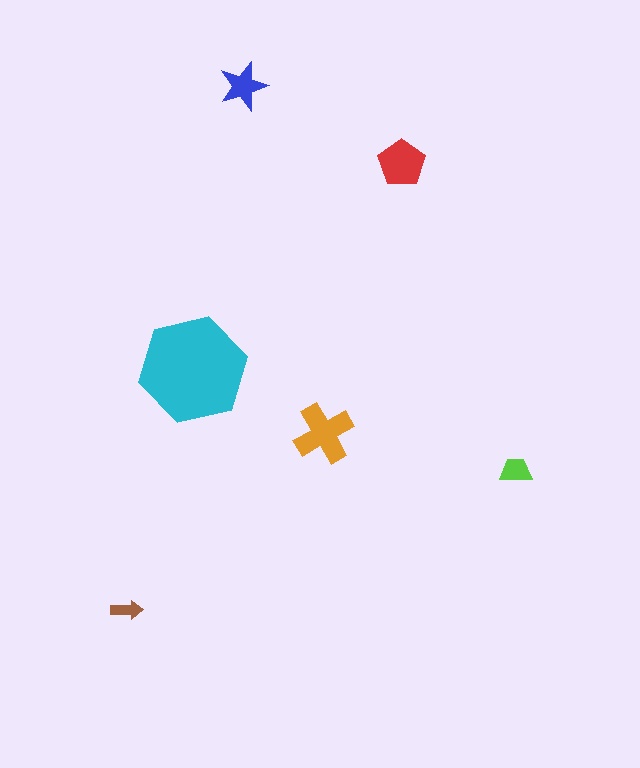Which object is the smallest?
The brown arrow.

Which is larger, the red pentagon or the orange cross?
The orange cross.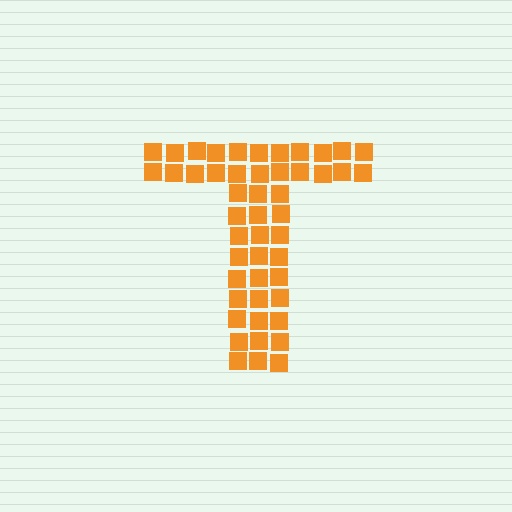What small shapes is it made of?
It is made of small squares.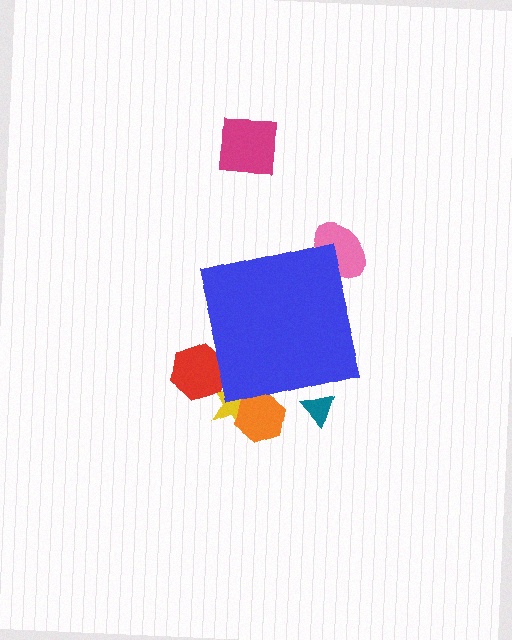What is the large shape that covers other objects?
A blue square.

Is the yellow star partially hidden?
Yes, the yellow star is partially hidden behind the blue square.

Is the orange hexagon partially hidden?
Yes, the orange hexagon is partially hidden behind the blue square.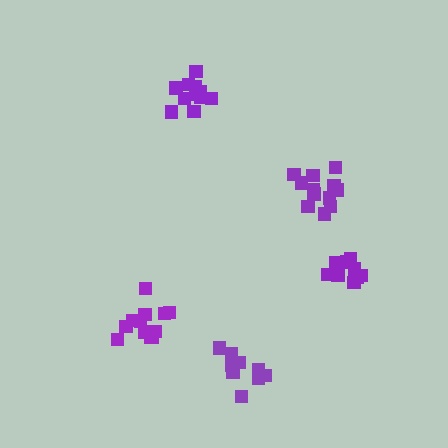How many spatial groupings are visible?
There are 5 spatial groupings.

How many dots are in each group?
Group 1: 12 dots, Group 2: 12 dots, Group 3: 11 dots, Group 4: 9 dots, Group 5: 9 dots (53 total).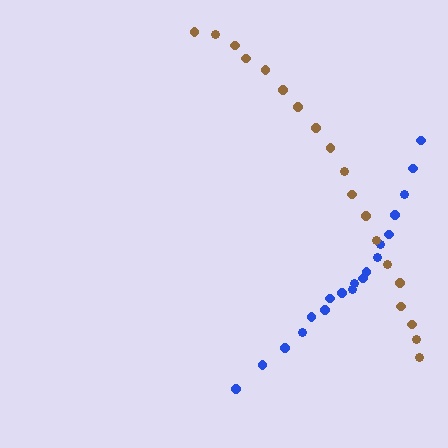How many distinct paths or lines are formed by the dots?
There are 2 distinct paths.